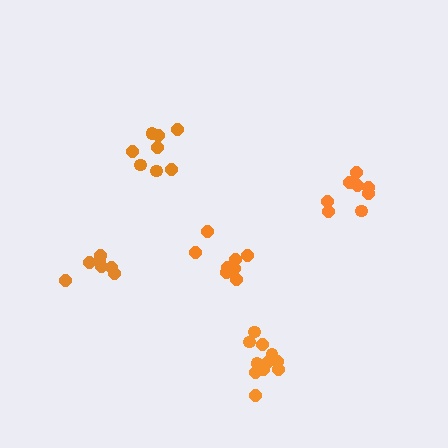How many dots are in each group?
Group 1: 8 dots, Group 2: 11 dots, Group 3: 8 dots, Group 4: 8 dots, Group 5: 7 dots (42 total).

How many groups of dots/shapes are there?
There are 5 groups.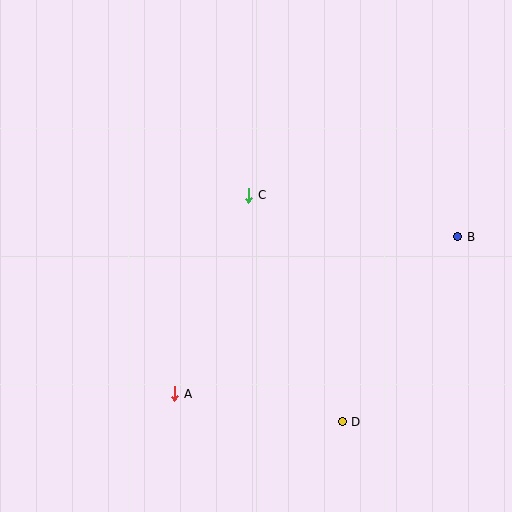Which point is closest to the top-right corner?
Point B is closest to the top-right corner.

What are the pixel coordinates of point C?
Point C is at (249, 195).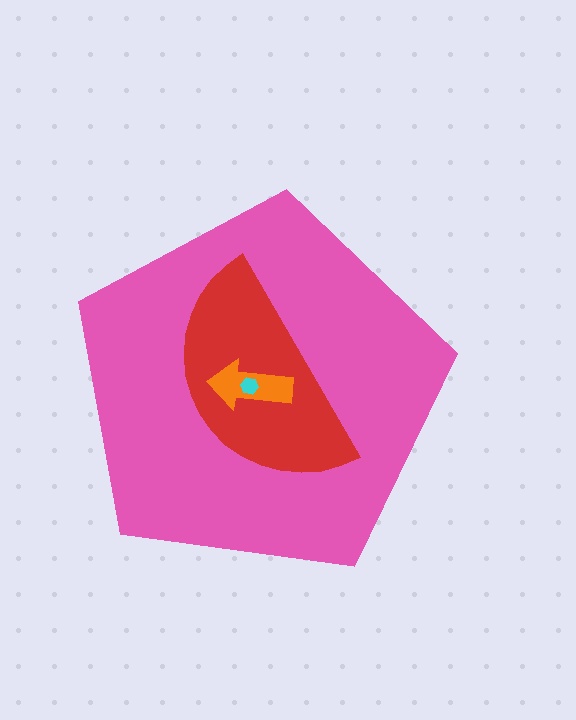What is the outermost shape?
The pink pentagon.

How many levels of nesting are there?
4.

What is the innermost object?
The cyan hexagon.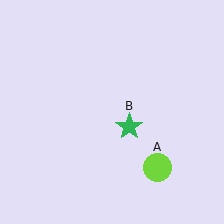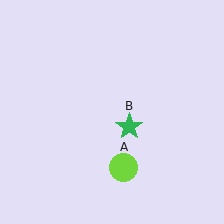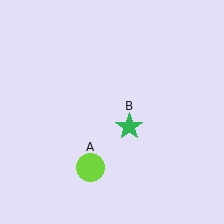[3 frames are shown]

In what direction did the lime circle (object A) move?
The lime circle (object A) moved left.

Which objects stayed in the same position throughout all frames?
Green star (object B) remained stationary.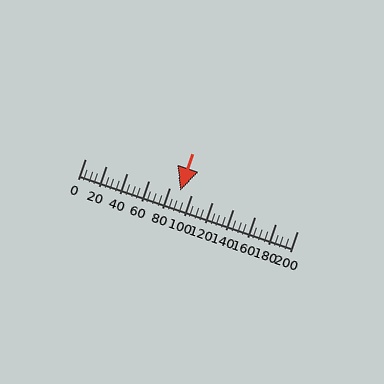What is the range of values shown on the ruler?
The ruler shows values from 0 to 200.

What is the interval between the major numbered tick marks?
The major tick marks are spaced 20 units apart.